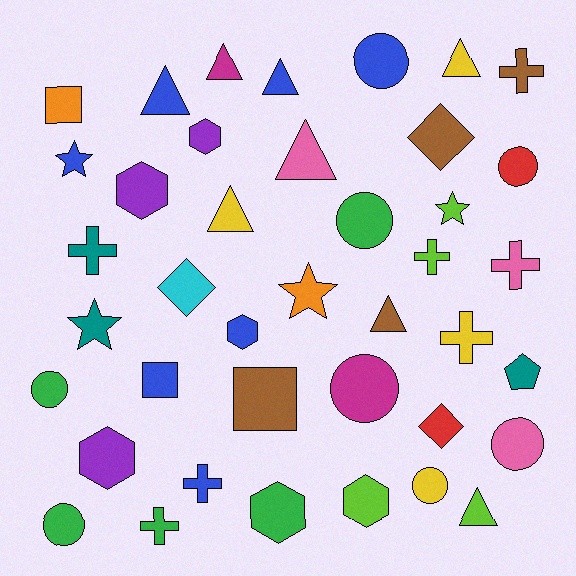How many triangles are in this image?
There are 8 triangles.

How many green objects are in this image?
There are 5 green objects.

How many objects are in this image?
There are 40 objects.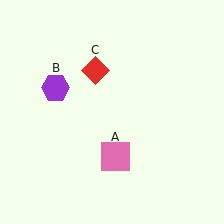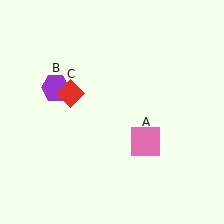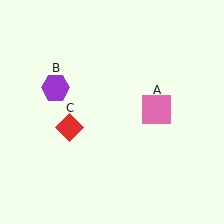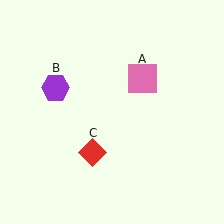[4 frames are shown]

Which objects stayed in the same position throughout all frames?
Purple hexagon (object B) remained stationary.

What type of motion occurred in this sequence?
The pink square (object A), red diamond (object C) rotated counterclockwise around the center of the scene.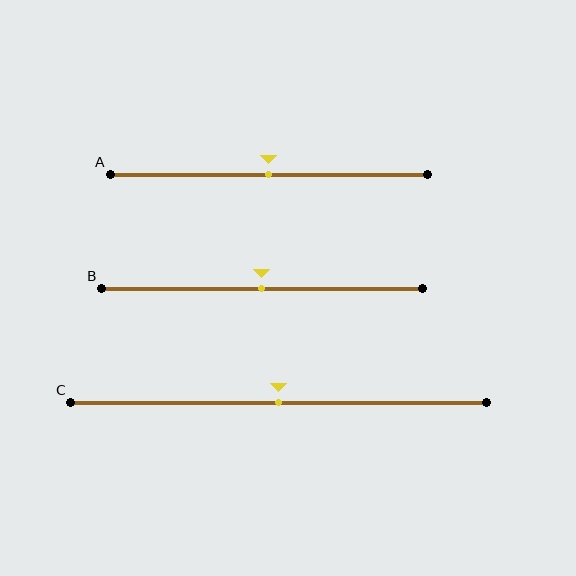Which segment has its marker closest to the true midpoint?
Segment A has its marker closest to the true midpoint.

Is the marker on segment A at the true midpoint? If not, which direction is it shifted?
Yes, the marker on segment A is at the true midpoint.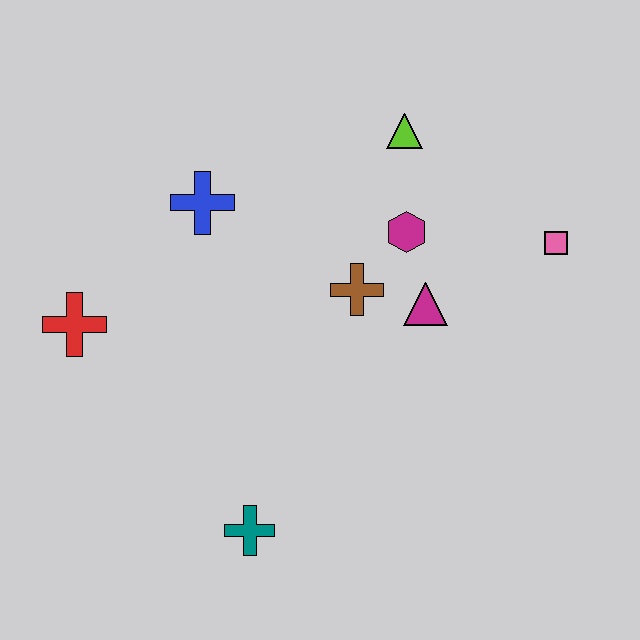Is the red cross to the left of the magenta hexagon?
Yes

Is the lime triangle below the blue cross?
No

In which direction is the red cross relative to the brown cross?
The red cross is to the left of the brown cross.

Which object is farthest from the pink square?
The red cross is farthest from the pink square.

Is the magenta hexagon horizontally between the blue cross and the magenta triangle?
Yes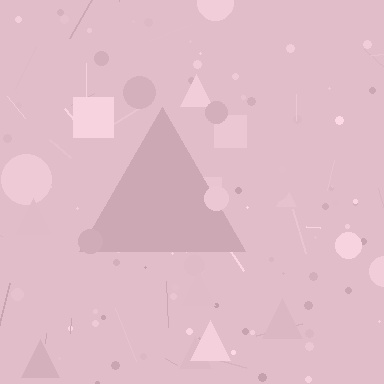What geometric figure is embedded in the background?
A triangle is embedded in the background.